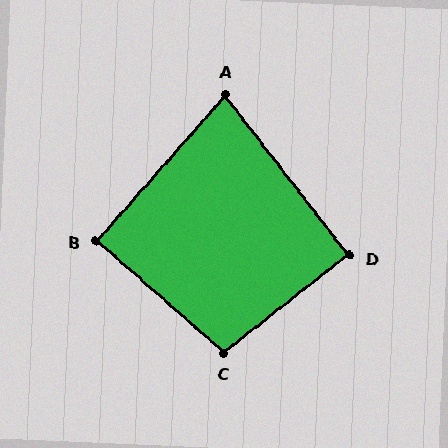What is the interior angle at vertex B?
Approximately 90 degrees (approximately right).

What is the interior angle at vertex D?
Approximately 90 degrees (approximately right).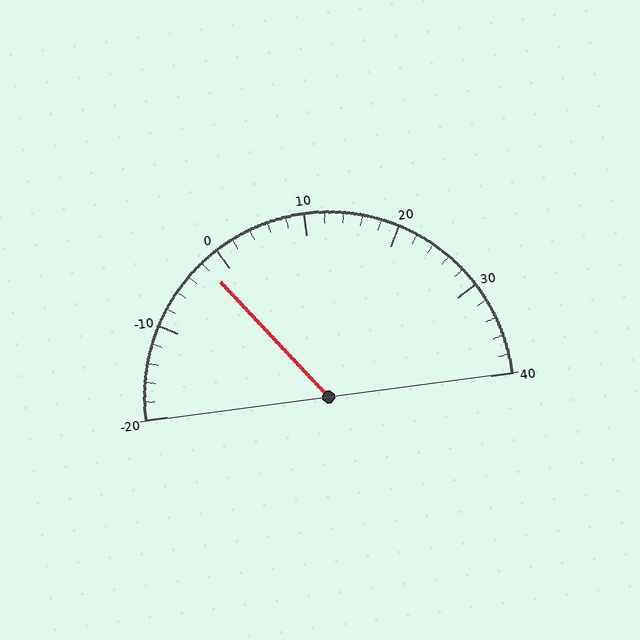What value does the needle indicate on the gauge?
The needle indicates approximately -2.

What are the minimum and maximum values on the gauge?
The gauge ranges from -20 to 40.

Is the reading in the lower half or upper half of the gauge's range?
The reading is in the lower half of the range (-20 to 40).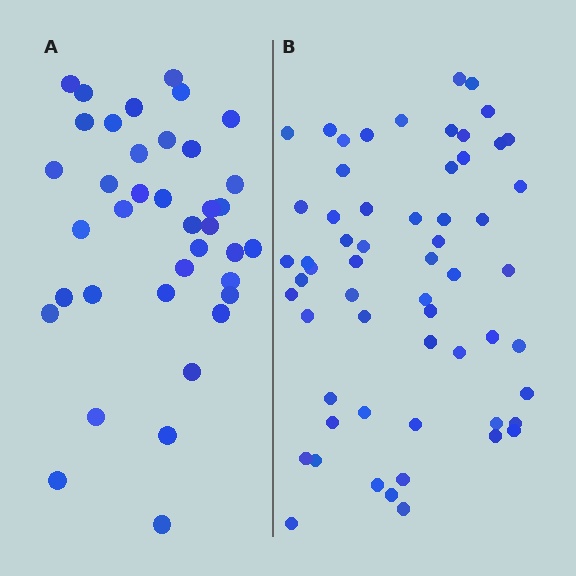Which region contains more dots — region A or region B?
Region B (the right region) has more dots.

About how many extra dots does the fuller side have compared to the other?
Region B has approximately 20 more dots than region A.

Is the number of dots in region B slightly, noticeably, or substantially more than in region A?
Region B has substantially more. The ratio is roughly 1.6 to 1.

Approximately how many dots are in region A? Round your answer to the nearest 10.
About 40 dots. (The exact count is 38, which rounds to 40.)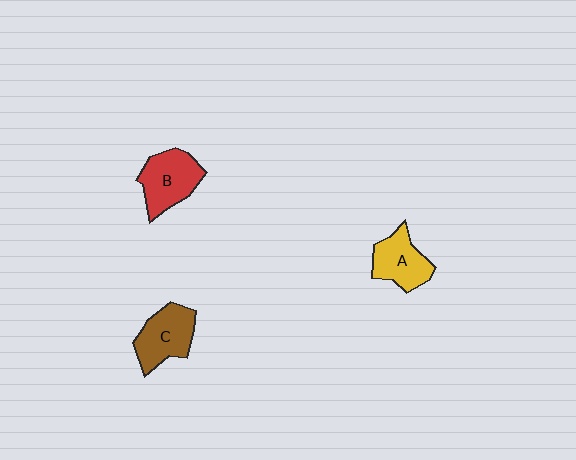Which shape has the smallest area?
Shape A (yellow).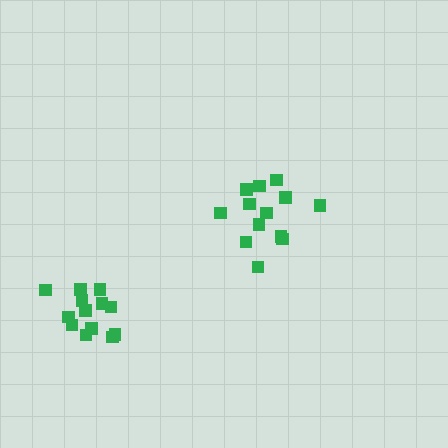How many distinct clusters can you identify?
There are 2 distinct clusters.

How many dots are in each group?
Group 1: 13 dots, Group 2: 13 dots (26 total).